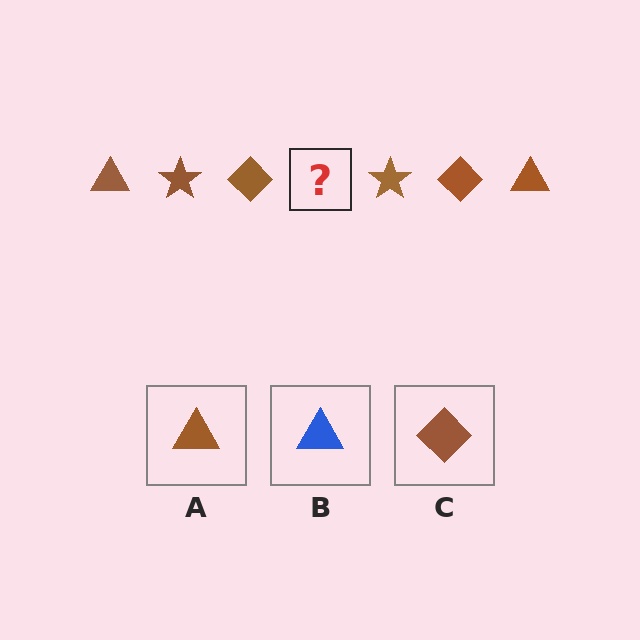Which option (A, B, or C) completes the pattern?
A.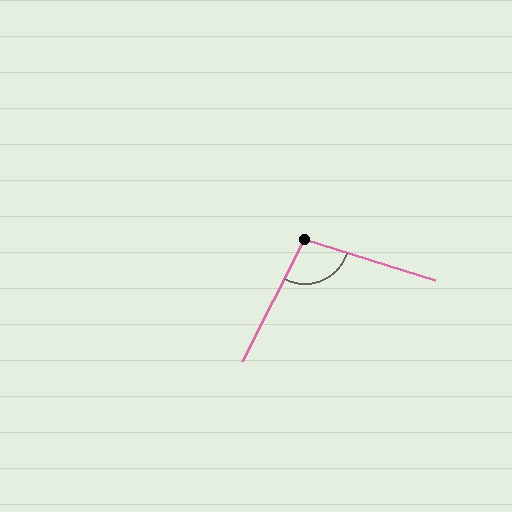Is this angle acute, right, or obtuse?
It is obtuse.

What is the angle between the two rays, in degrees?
Approximately 100 degrees.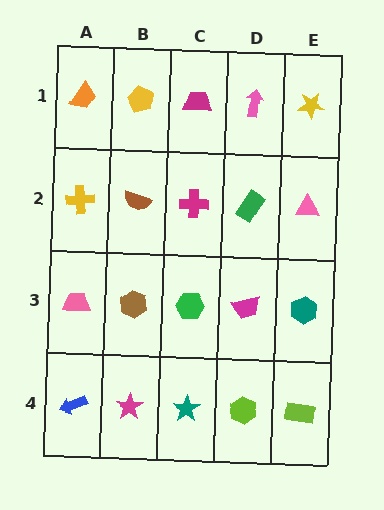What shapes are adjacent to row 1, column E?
A pink triangle (row 2, column E), a pink arrow (row 1, column D).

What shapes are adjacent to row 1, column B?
A brown semicircle (row 2, column B), an orange trapezoid (row 1, column A), a magenta trapezoid (row 1, column C).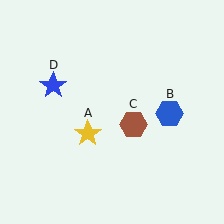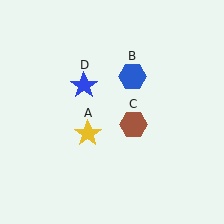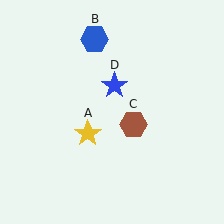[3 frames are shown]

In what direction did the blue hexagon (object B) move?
The blue hexagon (object B) moved up and to the left.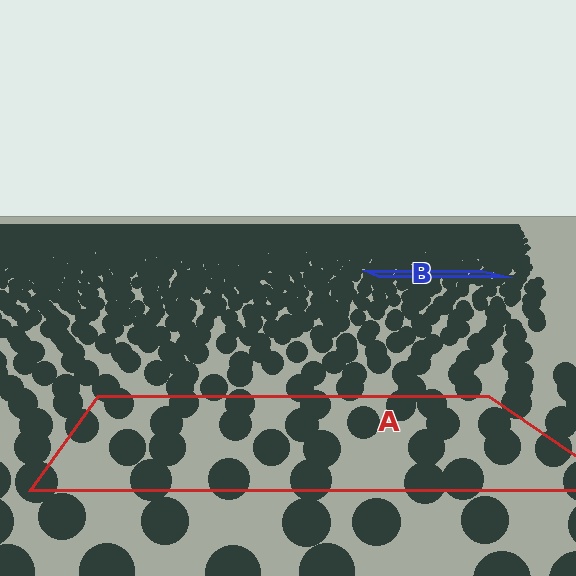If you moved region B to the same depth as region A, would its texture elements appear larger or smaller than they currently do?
They would appear larger. At a closer depth, the same texture elements are projected at a bigger on-screen size.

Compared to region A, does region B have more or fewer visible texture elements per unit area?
Region B has more texture elements per unit area — they are packed more densely because it is farther away.